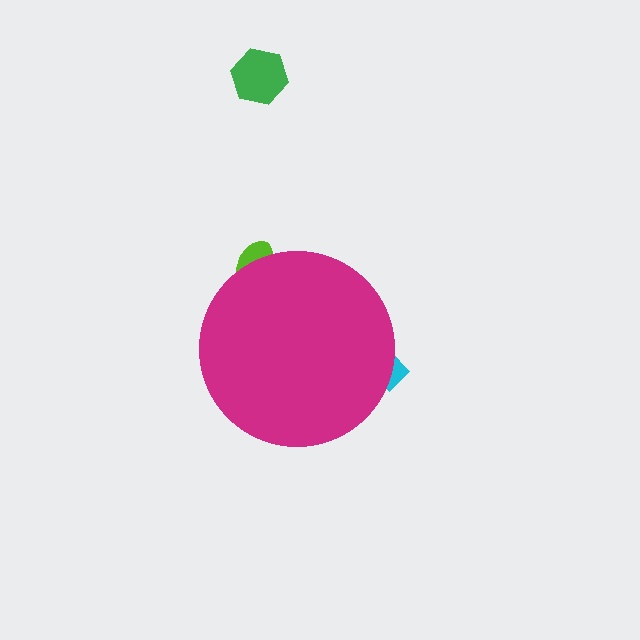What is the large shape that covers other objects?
A magenta circle.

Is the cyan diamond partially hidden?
Yes, the cyan diamond is partially hidden behind the magenta circle.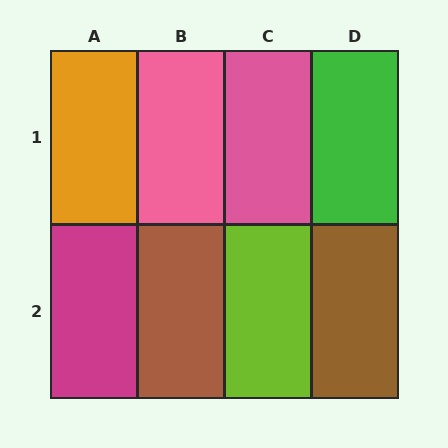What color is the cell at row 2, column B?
Brown.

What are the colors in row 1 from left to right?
Orange, pink, pink, green.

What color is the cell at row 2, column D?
Brown.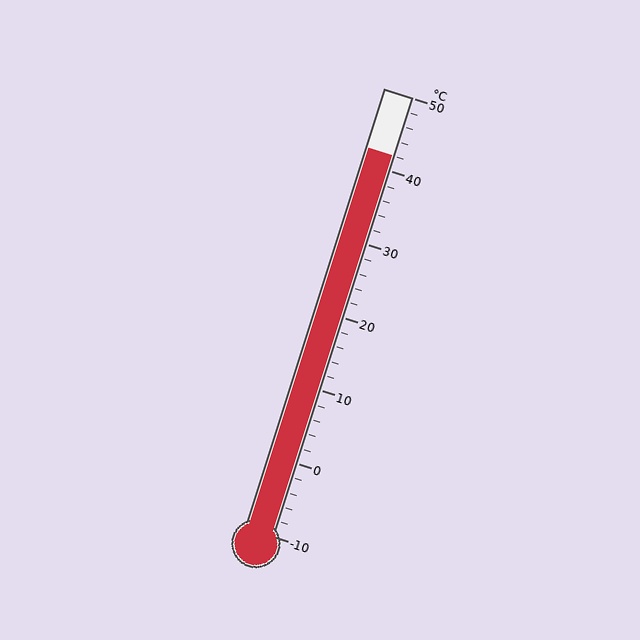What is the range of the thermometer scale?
The thermometer scale ranges from -10°C to 50°C.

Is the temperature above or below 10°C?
The temperature is above 10°C.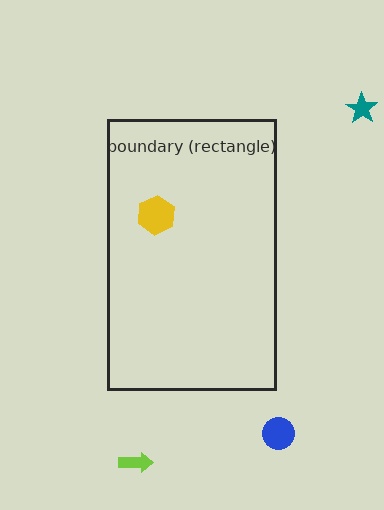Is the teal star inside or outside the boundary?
Outside.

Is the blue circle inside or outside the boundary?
Outside.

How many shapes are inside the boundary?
1 inside, 3 outside.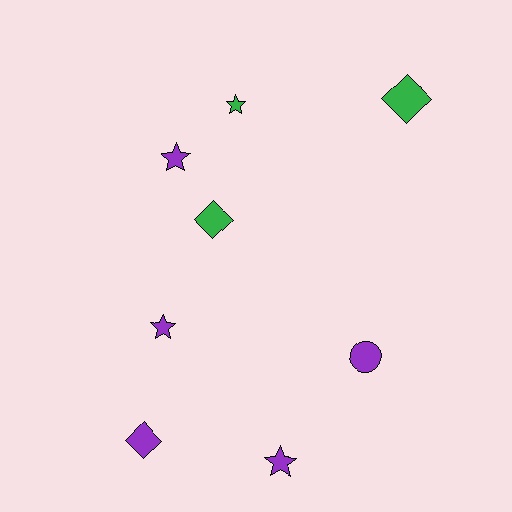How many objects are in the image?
There are 8 objects.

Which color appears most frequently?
Purple, with 5 objects.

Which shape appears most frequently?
Star, with 4 objects.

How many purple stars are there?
There are 3 purple stars.